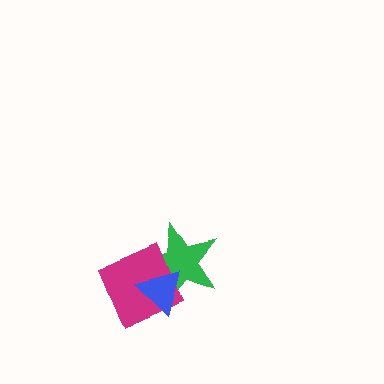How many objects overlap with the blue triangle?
2 objects overlap with the blue triangle.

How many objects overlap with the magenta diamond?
2 objects overlap with the magenta diamond.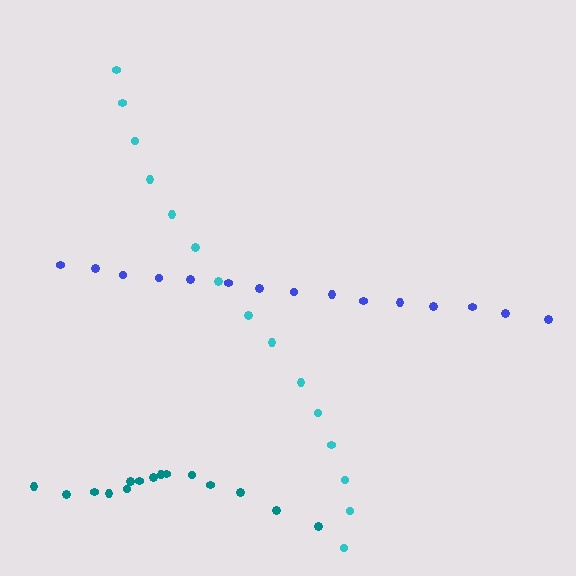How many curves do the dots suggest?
There are 3 distinct paths.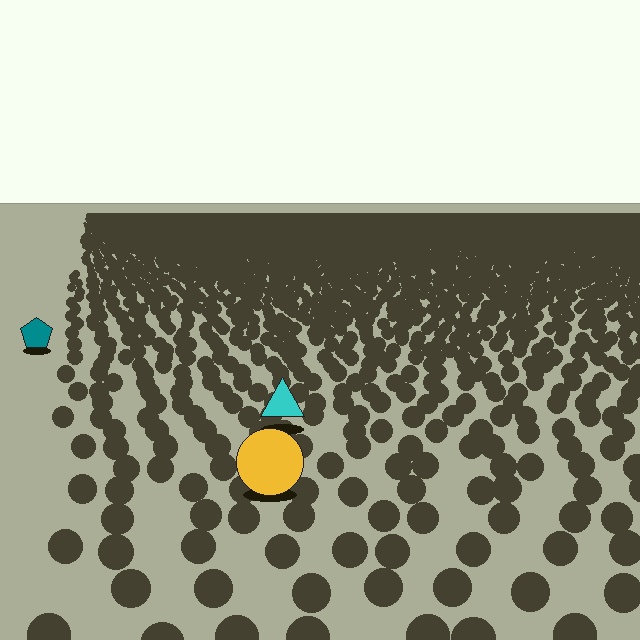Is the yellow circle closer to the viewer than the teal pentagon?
Yes. The yellow circle is closer — you can tell from the texture gradient: the ground texture is coarser near it.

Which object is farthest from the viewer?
The teal pentagon is farthest from the viewer. It appears smaller and the ground texture around it is denser.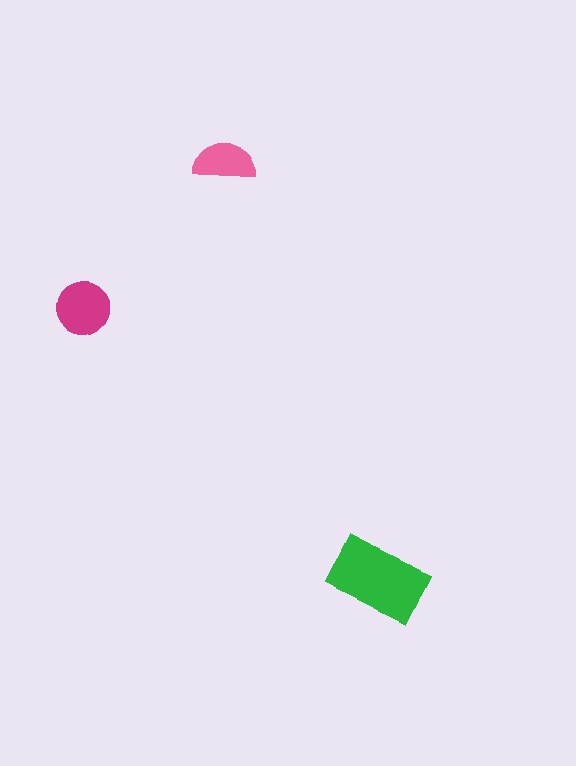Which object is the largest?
The green rectangle.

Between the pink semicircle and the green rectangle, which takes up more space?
The green rectangle.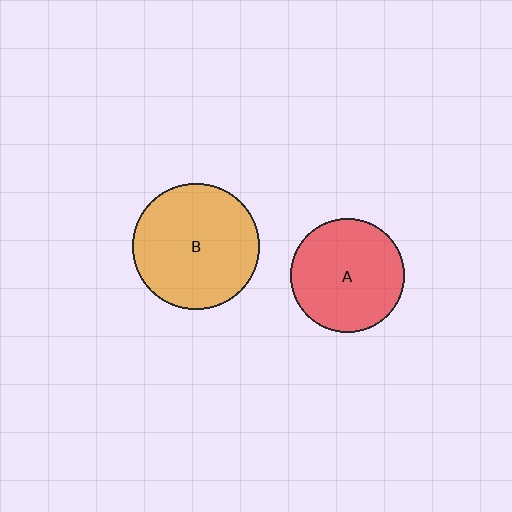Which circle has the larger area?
Circle B (orange).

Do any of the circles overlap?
No, none of the circles overlap.